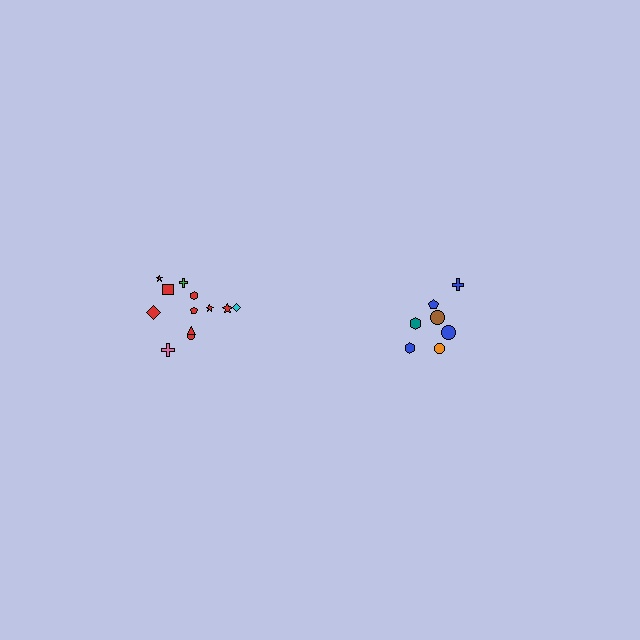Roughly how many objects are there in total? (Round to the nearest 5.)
Roughly 20 objects in total.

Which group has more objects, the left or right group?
The left group.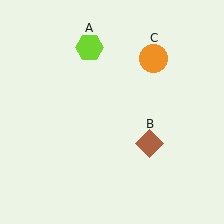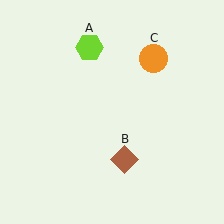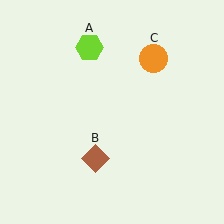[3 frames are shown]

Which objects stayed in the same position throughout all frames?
Lime hexagon (object A) and orange circle (object C) remained stationary.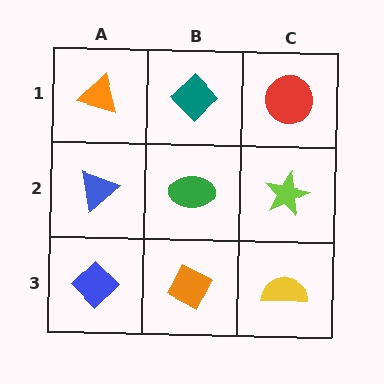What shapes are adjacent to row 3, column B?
A green ellipse (row 2, column B), a blue diamond (row 3, column A), a yellow semicircle (row 3, column C).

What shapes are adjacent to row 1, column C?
A lime star (row 2, column C), a teal diamond (row 1, column B).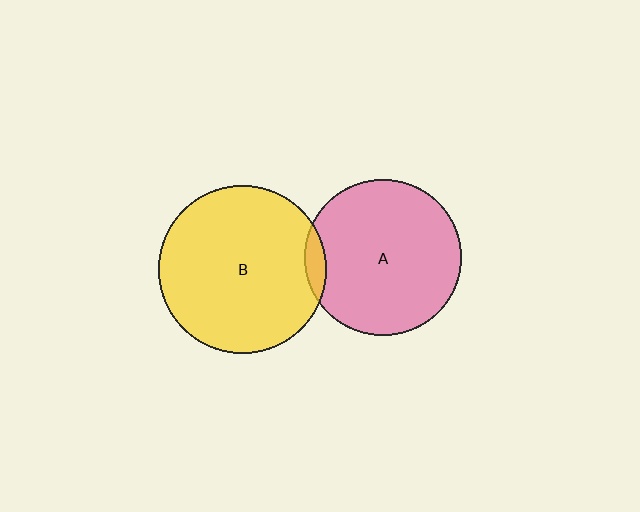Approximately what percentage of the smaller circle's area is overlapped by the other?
Approximately 5%.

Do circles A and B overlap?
Yes.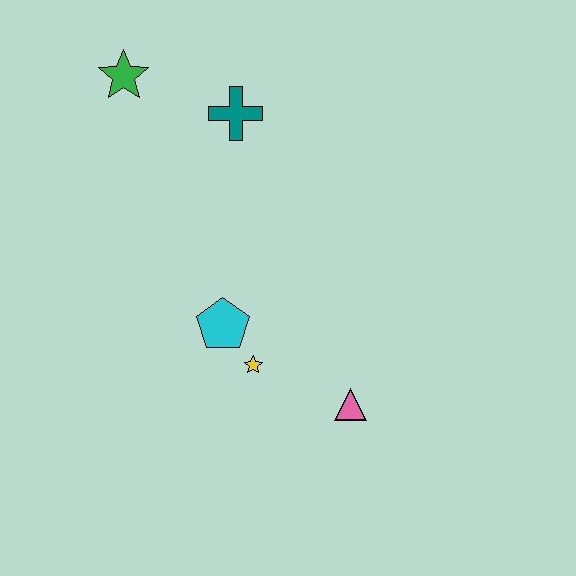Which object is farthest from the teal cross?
The pink triangle is farthest from the teal cross.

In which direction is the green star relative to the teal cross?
The green star is to the left of the teal cross.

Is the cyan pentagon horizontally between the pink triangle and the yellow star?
No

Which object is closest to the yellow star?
The cyan pentagon is closest to the yellow star.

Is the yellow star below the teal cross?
Yes